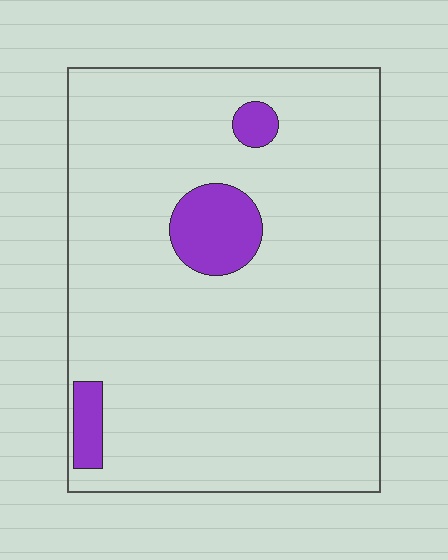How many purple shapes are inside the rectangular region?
3.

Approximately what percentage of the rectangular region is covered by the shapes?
Approximately 10%.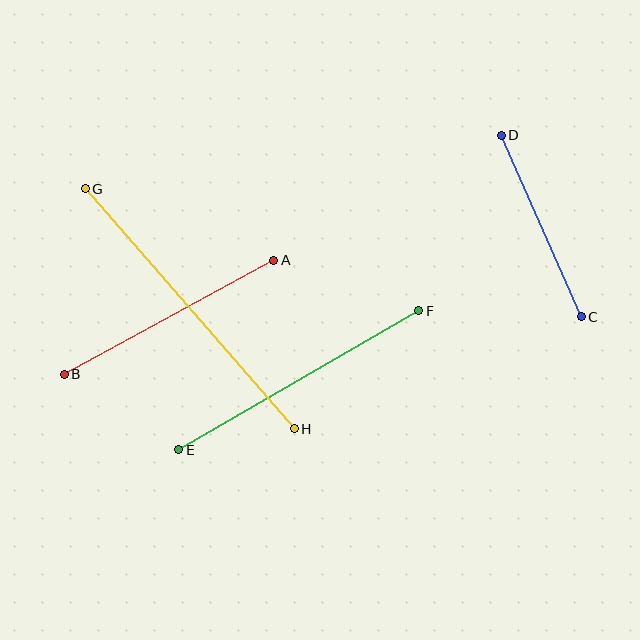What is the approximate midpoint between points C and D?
The midpoint is at approximately (541, 226) pixels.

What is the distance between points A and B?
The distance is approximately 238 pixels.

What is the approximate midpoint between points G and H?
The midpoint is at approximately (190, 309) pixels.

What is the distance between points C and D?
The distance is approximately 198 pixels.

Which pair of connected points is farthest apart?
Points G and H are farthest apart.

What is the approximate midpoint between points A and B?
The midpoint is at approximately (169, 317) pixels.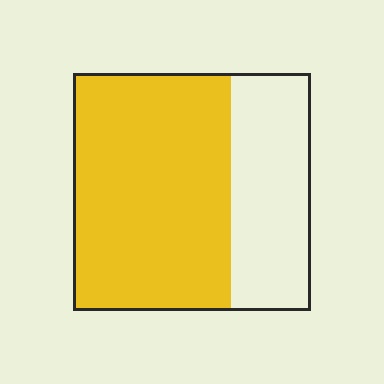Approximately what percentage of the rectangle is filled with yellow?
Approximately 65%.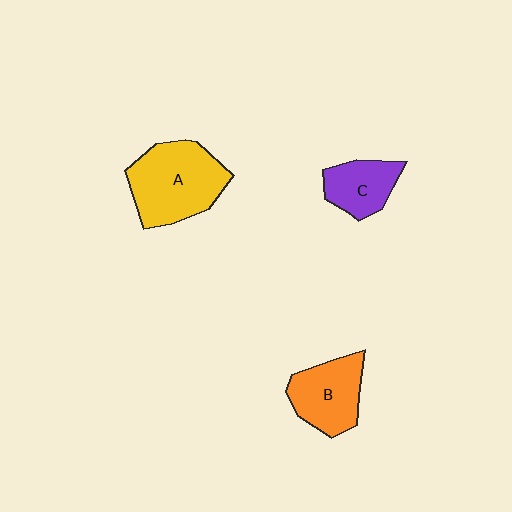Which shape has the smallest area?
Shape C (purple).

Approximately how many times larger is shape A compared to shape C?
Approximately 1.9 times.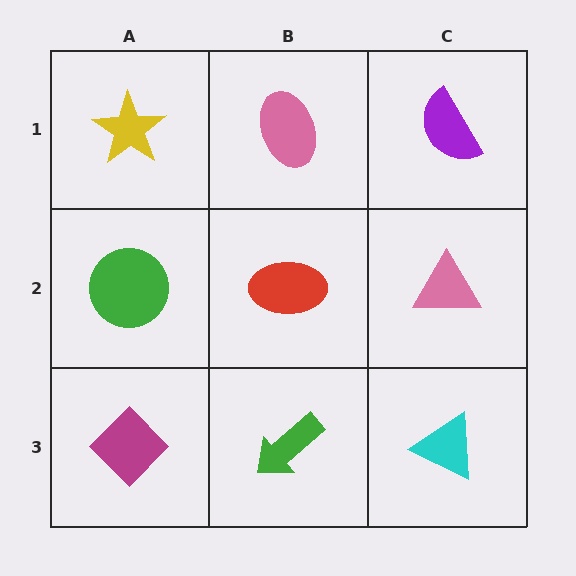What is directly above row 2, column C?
A purple semicircle.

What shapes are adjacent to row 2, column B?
A pink ellipse (row 1, column B), a green arrow (row 3, column B), a green circle (row 2, column A), a pink triangle (row 2, column C).